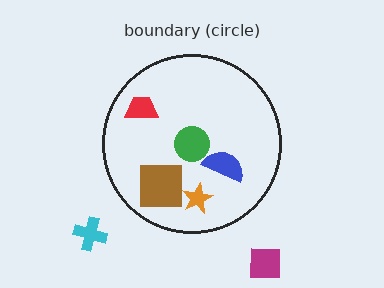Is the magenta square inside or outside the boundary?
Outside.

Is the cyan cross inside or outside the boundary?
Outside.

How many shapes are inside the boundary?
5 inside, 2 outside.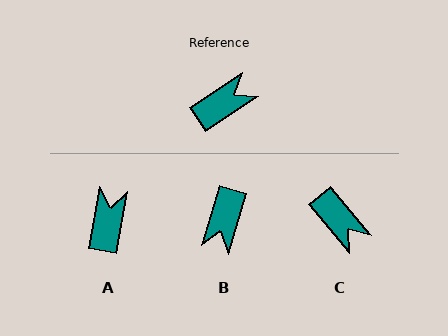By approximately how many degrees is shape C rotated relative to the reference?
Approximately 84 degrees clockwise.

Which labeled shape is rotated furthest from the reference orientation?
B, about 141 degrees away.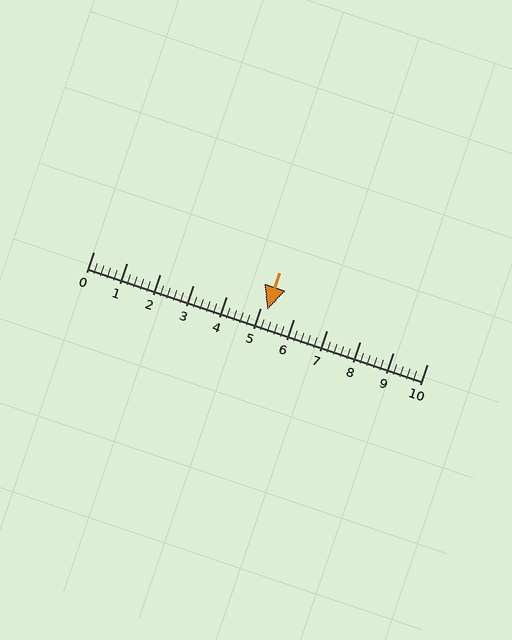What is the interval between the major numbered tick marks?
The major tick marks are spaced 1 units apart.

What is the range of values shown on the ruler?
The ruler shows values from 0 to 10.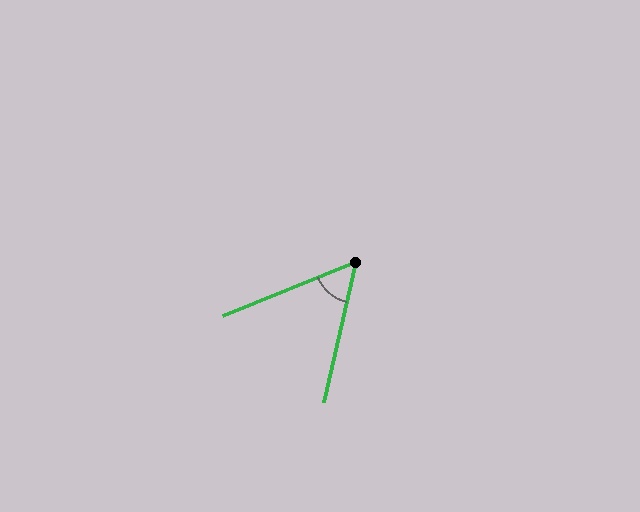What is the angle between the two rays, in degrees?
Approximately 55 degrees.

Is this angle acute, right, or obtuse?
It is acute.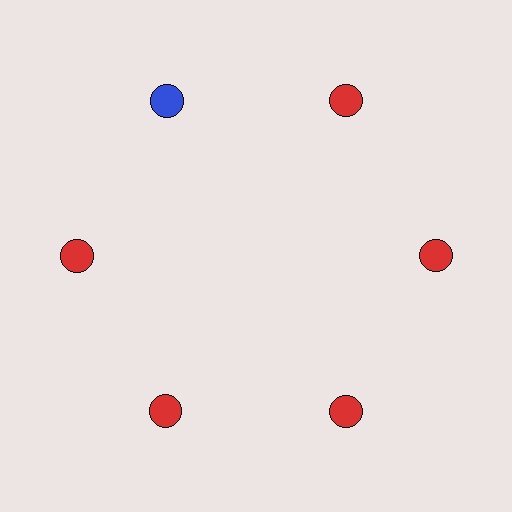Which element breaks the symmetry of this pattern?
The blue circle at roughly the 11 o'clock position breaks the symmetry. All other shapes are red circles.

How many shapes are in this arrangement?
There are 6 shapes arranged in a ring pattern.